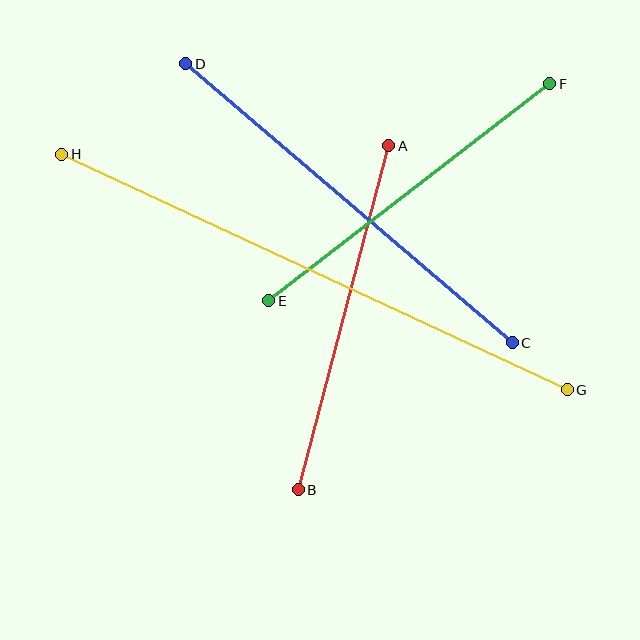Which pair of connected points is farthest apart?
Points G and H are farthest apart.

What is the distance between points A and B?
The distance is approximately 356 pixels.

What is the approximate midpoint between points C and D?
The midpoint is at approximately (349, 203) pixels.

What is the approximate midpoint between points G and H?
The midpoint is at approximately (314, 272) pixels.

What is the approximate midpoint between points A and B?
The midpoint is at approximately (343, 318) pixels.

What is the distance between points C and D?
The distance is approximately 429 pixels.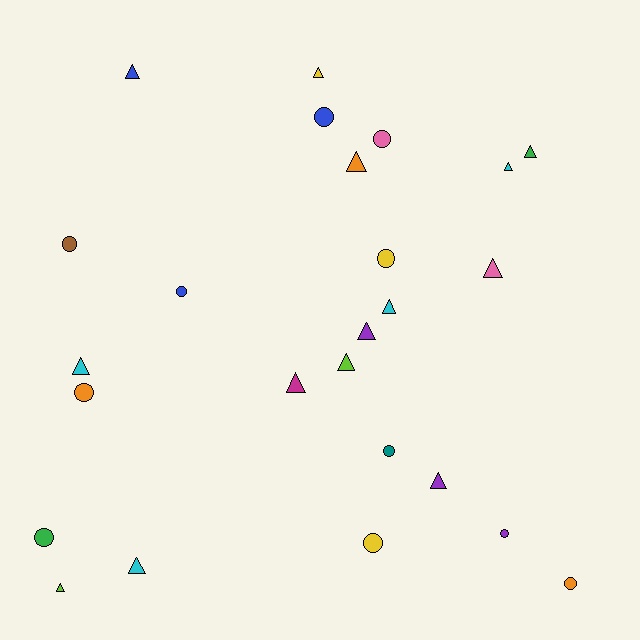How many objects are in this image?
There are 25 objects.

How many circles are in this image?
There are 11 circles.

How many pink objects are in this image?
There are 2 pink objects.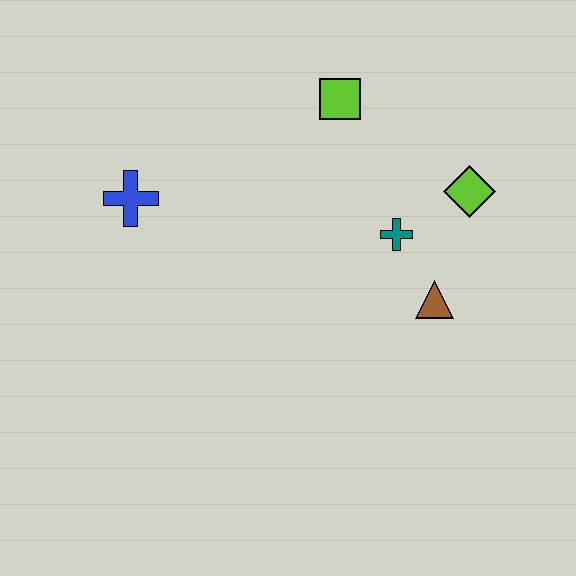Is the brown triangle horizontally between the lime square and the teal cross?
No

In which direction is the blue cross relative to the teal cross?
The blue cross is to the left of the teal cross.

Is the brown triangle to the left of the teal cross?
No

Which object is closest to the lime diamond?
The teal cross is closest to the lime diamond.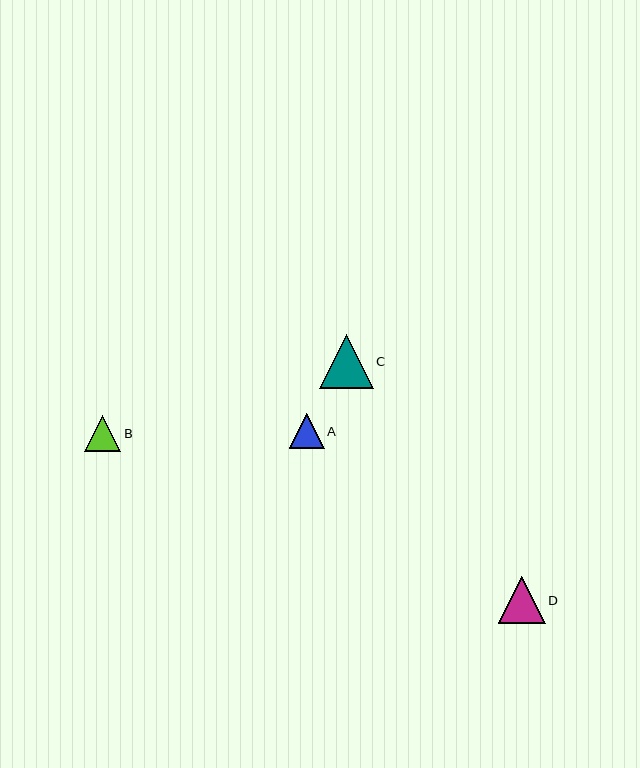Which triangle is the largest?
Triangle C is the largest with a size of approximately 54 pixels.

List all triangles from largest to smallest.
From largest to smallest: C, D, B, A.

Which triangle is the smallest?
Triangle A is the smallest with a size of approximately 35 pixels.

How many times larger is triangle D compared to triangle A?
Triangle D is approximately 1.3 times the size of triangle A.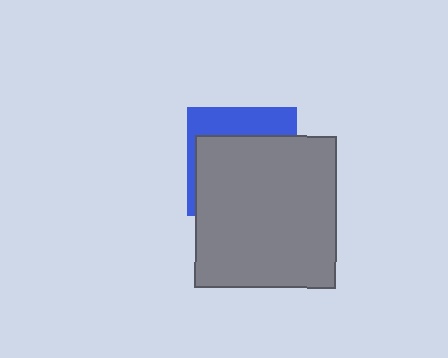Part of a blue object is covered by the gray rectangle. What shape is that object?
It is a square.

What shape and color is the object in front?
The object in front is a gray rectangle.